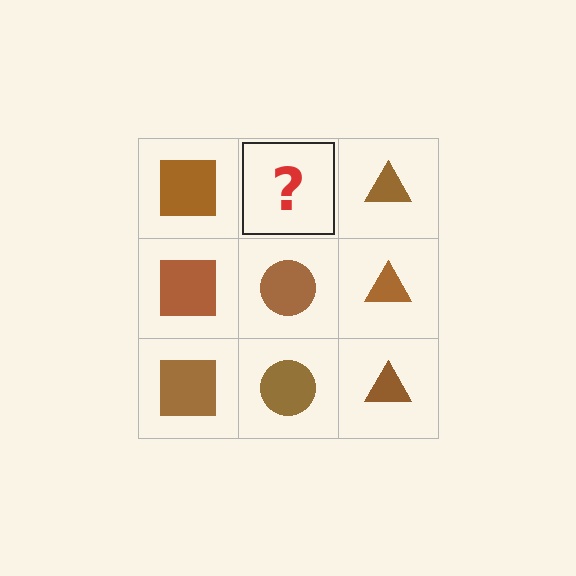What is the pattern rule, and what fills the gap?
The rule is that each column has a consistent shape. The gap should be filled with a brown circle.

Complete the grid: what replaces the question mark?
The question mark should be replaced with a brown circle.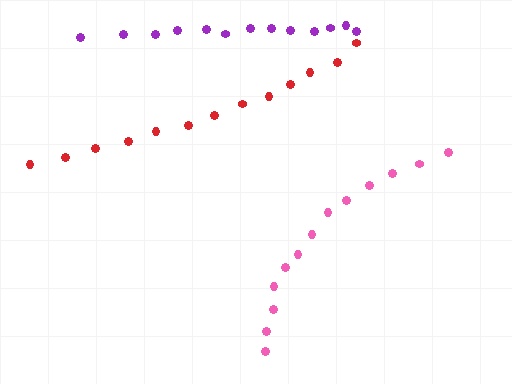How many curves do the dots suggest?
There are 3 distinct paths.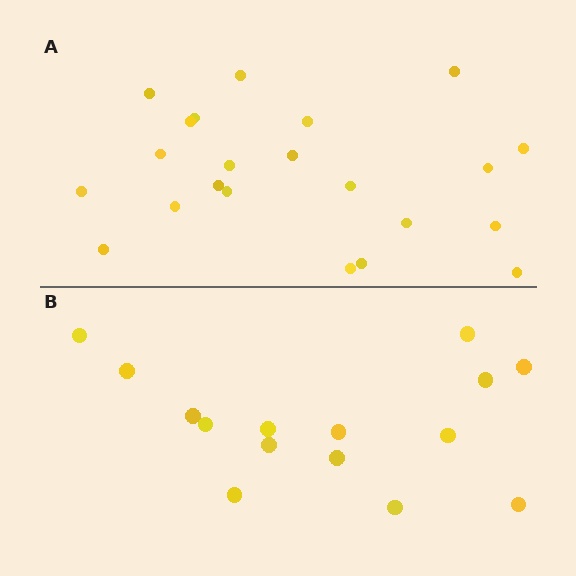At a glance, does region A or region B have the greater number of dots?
Region A (the top region) has more dots.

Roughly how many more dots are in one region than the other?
Region A has roughly 8 or so more dots than region B.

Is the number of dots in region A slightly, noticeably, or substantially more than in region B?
Region A has substantially more. The ratio is roughly 1.5 to 1.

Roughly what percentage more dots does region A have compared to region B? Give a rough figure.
About 45% more.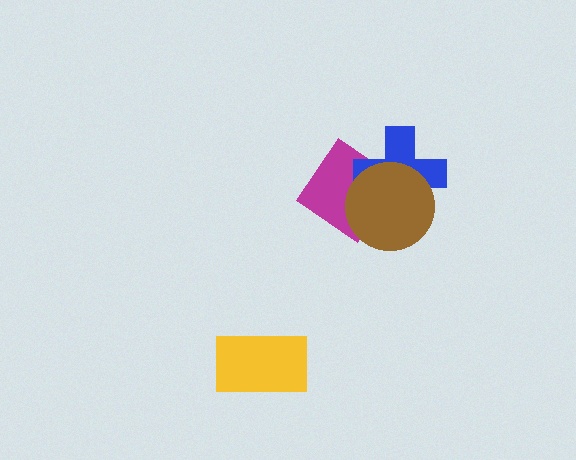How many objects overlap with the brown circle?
2 objects overlap with the brown circle.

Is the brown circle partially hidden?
No, no other shape covers it.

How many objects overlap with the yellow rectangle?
0 objects overlap with the yellow rectangle.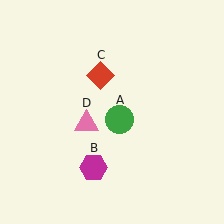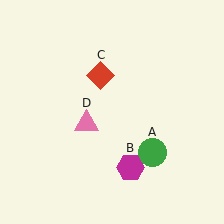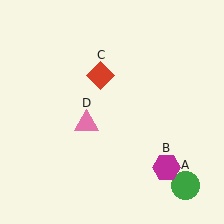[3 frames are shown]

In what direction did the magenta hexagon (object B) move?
The magenta hexagon (object B) moved right.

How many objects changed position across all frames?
2 objects changed position: green circle (object A), magenta hexagon (object B).